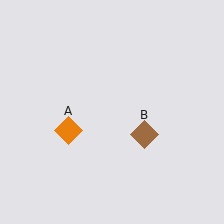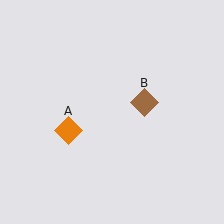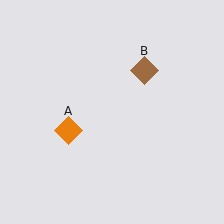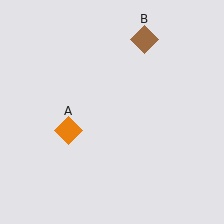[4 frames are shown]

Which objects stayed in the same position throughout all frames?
Orange diamond (object A) remained stationary.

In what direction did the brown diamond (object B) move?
The brown diamond (object B) moved up.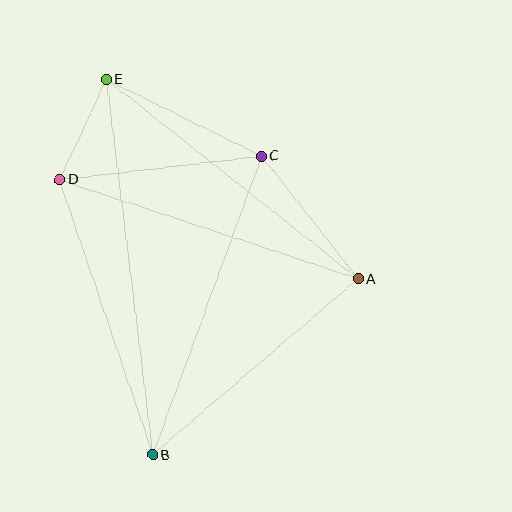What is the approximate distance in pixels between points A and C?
The distance between A and C is approximately 156 pixels.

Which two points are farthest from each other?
Points B and E are farthest from each other.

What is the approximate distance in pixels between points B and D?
The distance between B and D is approximately 290 pixels.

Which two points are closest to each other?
Points D and E are closest to each other.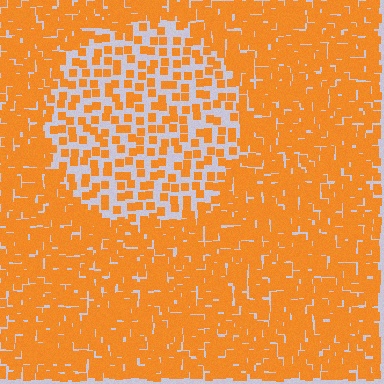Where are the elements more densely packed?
The elements are more densely packed outside the circle boundary.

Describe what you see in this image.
The image contains small orange elements arranged at two different densities. A circle-shaped region is visible where the elements are less densely packed than the surrounding area.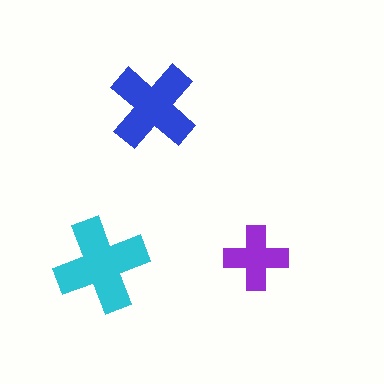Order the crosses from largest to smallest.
the cyan one, the blue one, the purple one.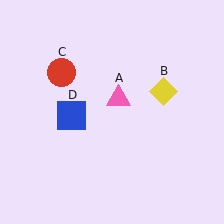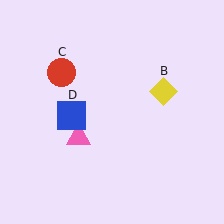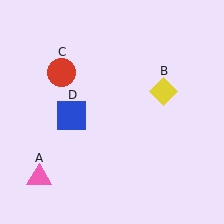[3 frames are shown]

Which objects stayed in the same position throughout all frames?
Yellow diamond (object B) and red circle (object C) and blue square (object D) remained stationary.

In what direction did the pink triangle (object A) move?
The pink triangle (object A) moved down and to the left.